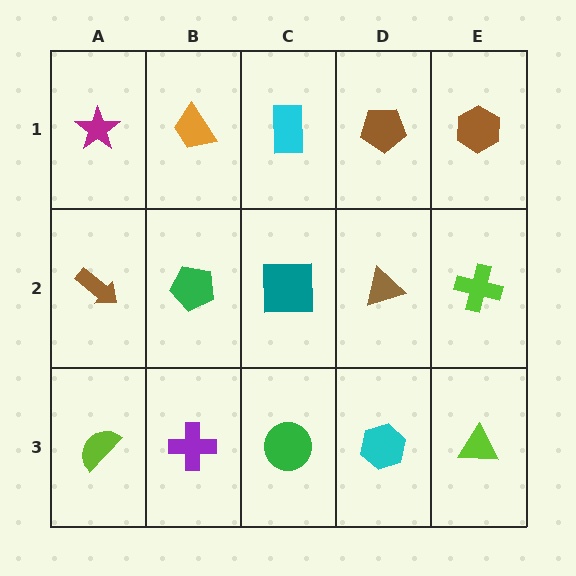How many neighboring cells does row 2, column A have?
3.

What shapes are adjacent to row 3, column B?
A green pentagon (row 2, column B), a lime semicircle (row 3, column A), a green circle (row 3, column C).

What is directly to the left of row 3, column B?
A lime semicircle.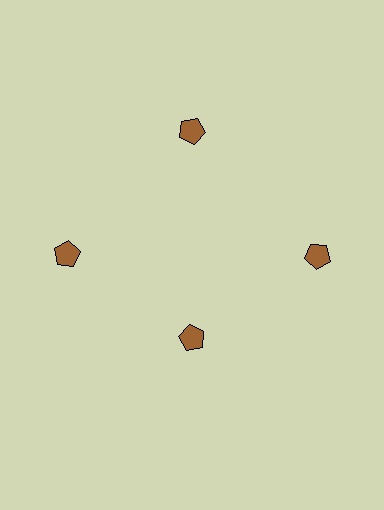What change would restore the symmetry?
The symmetry would be restored by moving it outward, back onto the ring so that all 4 pentagons sit at equal angles and equal distance from the center.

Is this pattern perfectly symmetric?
No. The 4 brown pentagons are arranged in a ring, but one element near the 6 o'clock position is pulled inward toward the center, breaking the 4-fold rotational symmetry.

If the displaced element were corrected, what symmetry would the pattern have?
It would have 4-fold rotational symmetry — the pattern would map onto itself every 90 degrees.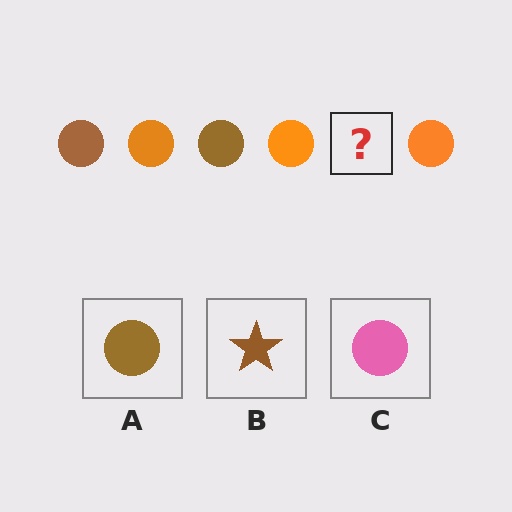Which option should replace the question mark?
Option A.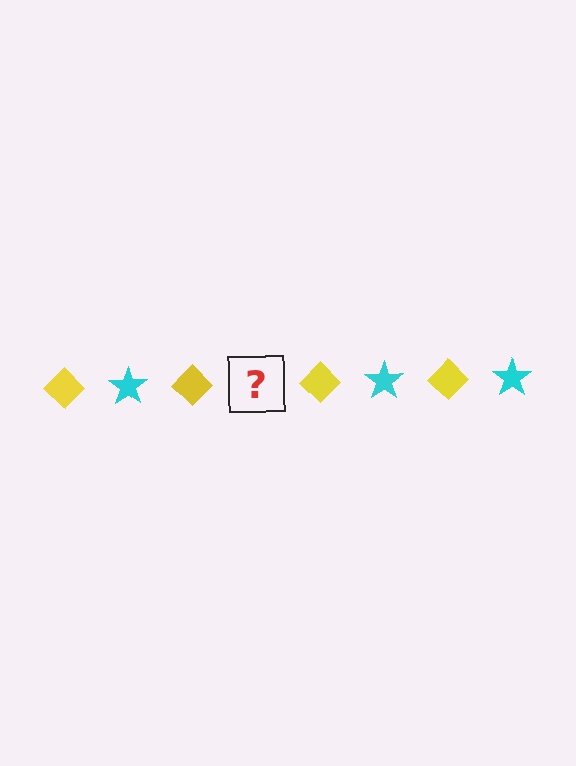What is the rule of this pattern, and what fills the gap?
The rule is that the pattern alternates between yellow diamond and cyan star. The gap should be filled with a cyan star.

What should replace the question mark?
The question mark should be replaced with a cyan star.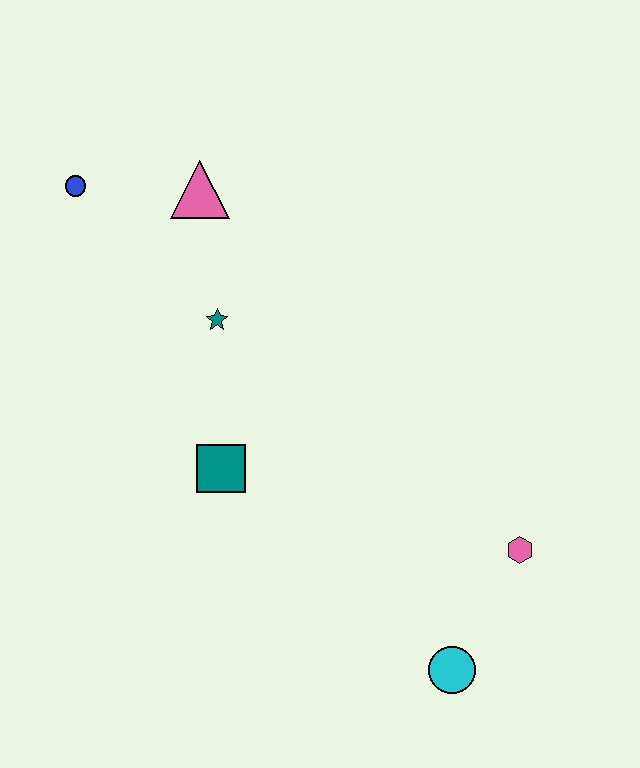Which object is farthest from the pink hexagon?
The blue circle is farthest from the pink hexagon.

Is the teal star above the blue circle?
No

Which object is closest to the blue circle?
The pink triangle is closest to the blue circle.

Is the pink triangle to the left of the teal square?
Yes